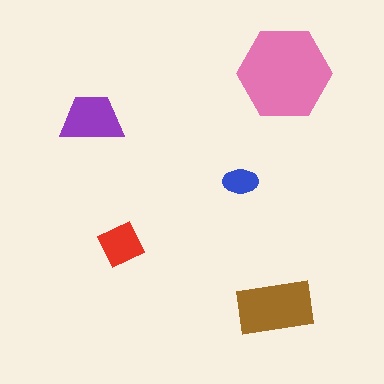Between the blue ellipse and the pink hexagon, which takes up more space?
The pink hexagon.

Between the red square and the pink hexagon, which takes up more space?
The pink hexagon.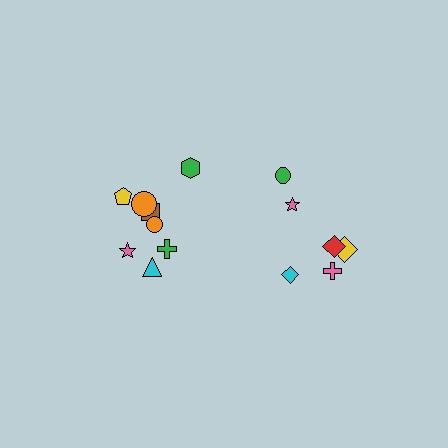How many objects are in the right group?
There are 6 objects.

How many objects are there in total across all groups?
There are 14 objects.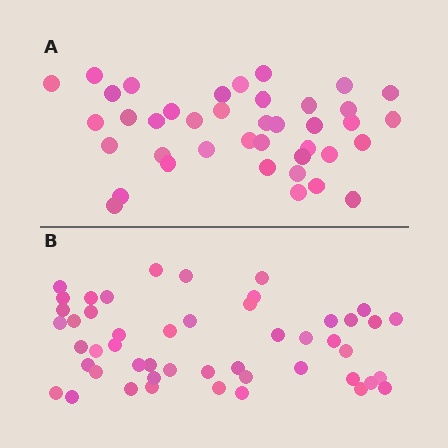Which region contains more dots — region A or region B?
Region B (the bottom region) has more dots.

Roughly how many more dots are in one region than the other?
Region B has roughly 8 or so more dots than region A.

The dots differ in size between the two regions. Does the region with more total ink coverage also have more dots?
No. Region A has more total ink coverage because its dots are larger, but region B actually contains more individual dots. Total area can be misleading — the number of items is what matters here.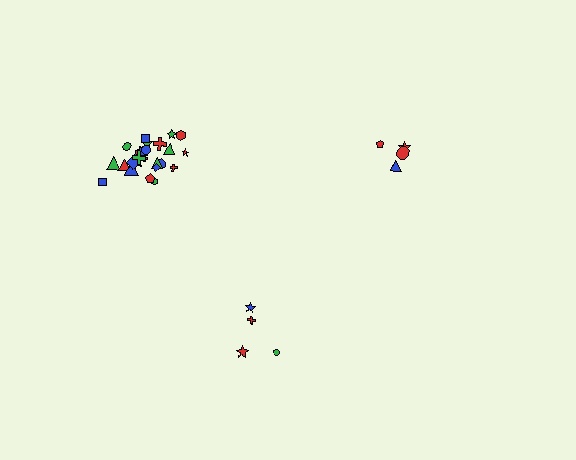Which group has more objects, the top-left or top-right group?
The top-left group.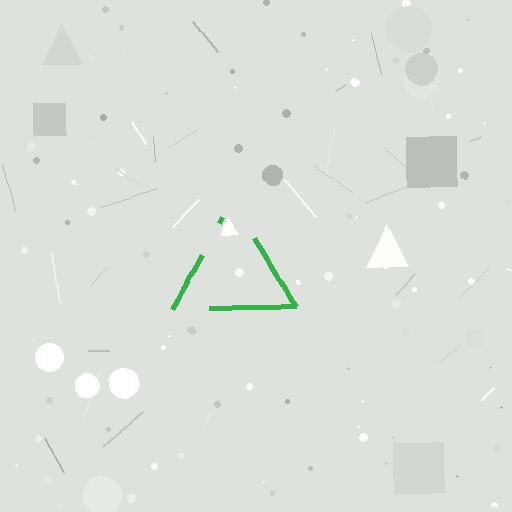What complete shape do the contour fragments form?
The contour fragments form a triangle.